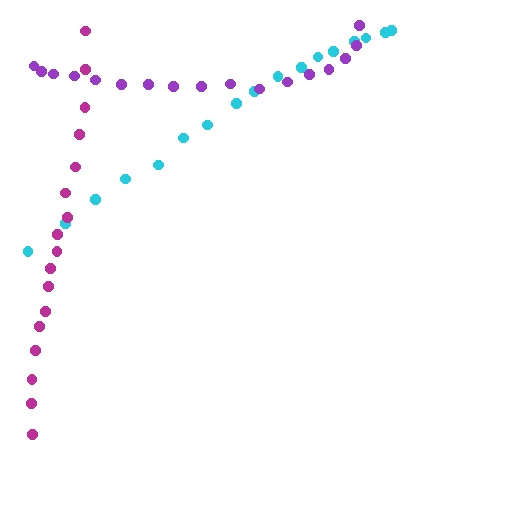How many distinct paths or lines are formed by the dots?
There are 3 distinct paths.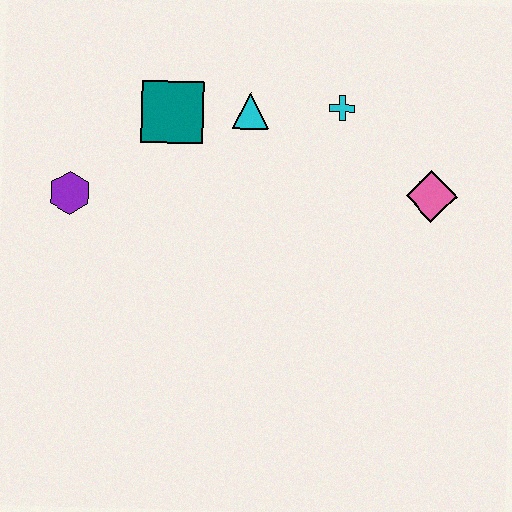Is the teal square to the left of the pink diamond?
Yes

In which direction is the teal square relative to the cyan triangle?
The teal square is to the left of the cyan triangle.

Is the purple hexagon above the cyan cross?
No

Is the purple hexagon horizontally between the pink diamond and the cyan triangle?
No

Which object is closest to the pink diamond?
The cyan cross is closest to the pink diamond.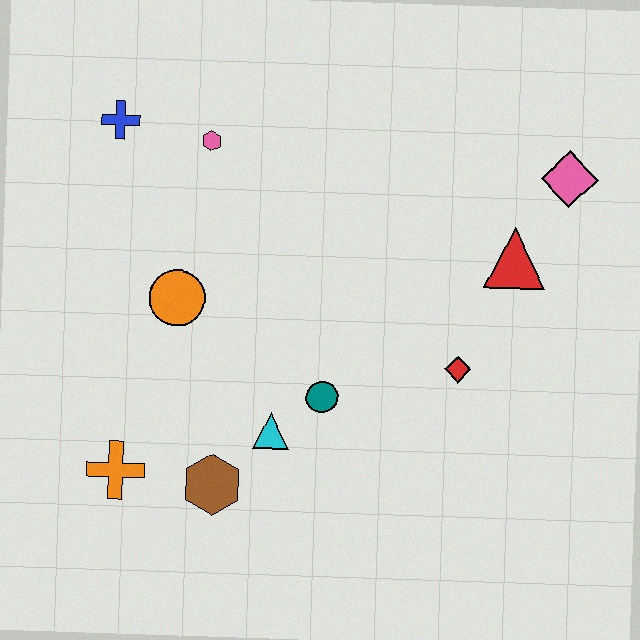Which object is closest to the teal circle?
The cyan triangle is closest to the teal circle.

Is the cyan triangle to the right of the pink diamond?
No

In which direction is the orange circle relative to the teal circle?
The orange circle is to the left of the teal circle.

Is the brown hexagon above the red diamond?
No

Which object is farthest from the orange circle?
The pink diamond is farthest from the orange circle.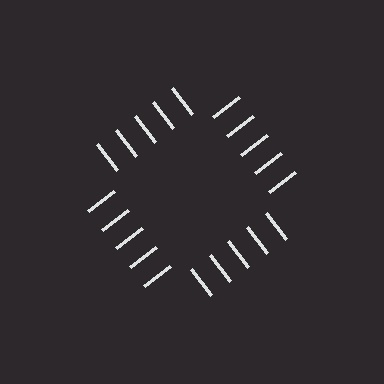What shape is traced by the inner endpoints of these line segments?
An illusory square — the line segments terminate on its edges but no continuous stroke is drawn.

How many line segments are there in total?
20 — 5 along each of the 4 edges.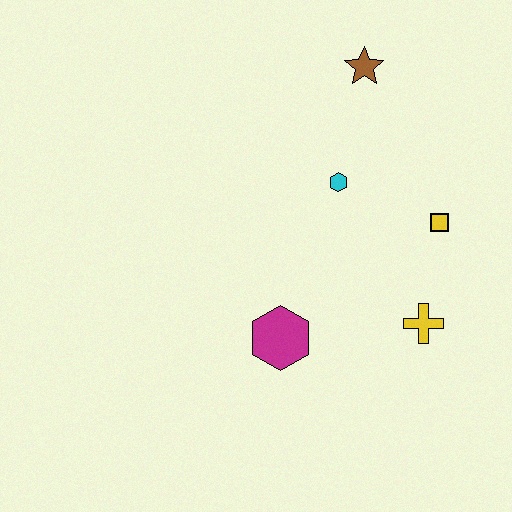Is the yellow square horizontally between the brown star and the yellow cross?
No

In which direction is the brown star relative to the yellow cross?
The brown star is above the yellow cross.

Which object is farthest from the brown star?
The magenta hexagon is farthest from the brown star.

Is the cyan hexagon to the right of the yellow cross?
No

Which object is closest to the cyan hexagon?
The yellow square is closest to the cyan hexagon.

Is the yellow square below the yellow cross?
No